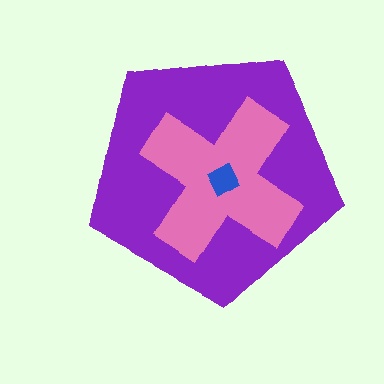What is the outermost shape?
The purple pentagon.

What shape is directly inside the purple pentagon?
The pink cross.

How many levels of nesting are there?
3.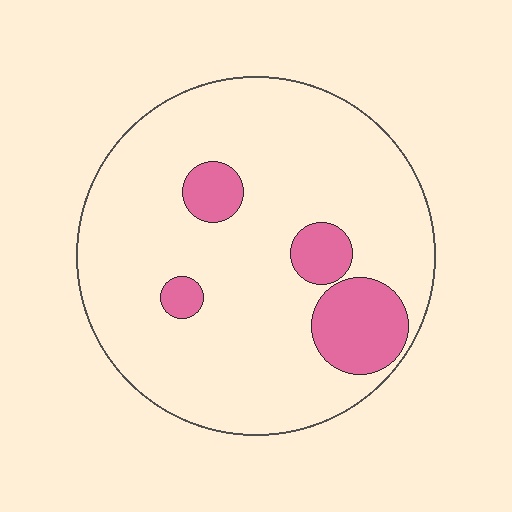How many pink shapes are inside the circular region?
4.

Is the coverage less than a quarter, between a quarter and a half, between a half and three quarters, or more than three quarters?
Less than a quarter.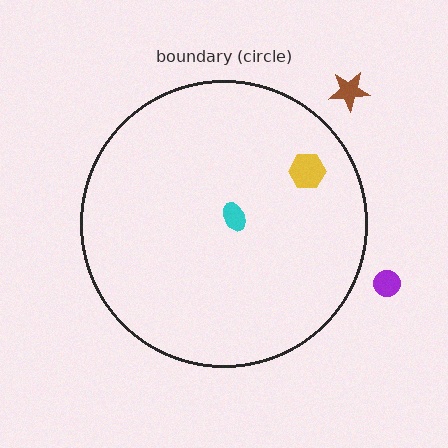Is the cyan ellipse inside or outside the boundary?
Inside.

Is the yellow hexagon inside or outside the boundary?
Inside.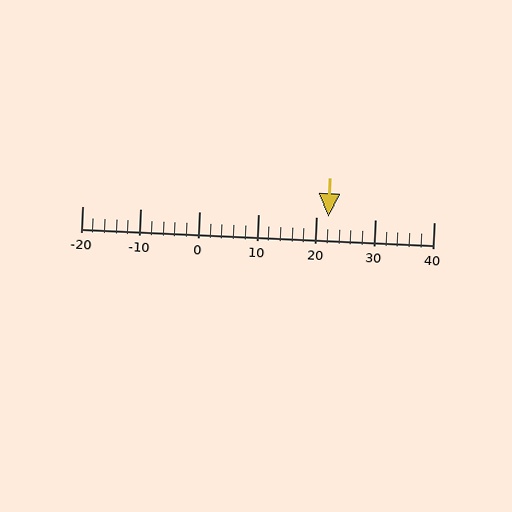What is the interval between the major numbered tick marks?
The major tick marks are spaced 10 units apart.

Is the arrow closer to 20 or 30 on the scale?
The arrow is closer to 20.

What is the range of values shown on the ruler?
The ruler shows values from -20 to 40.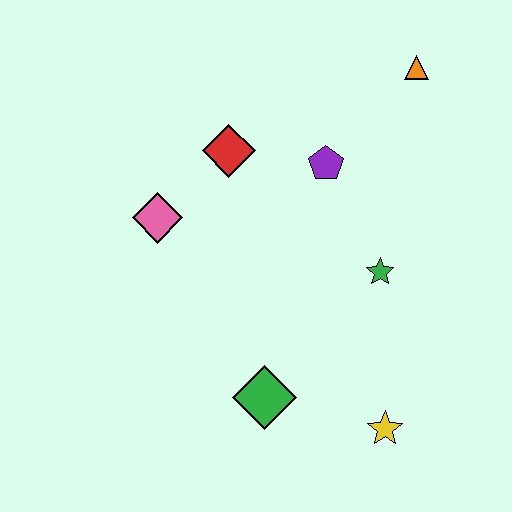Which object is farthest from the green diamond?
The orange triangle is farthest from the green diamond.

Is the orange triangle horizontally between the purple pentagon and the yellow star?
No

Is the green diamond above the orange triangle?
No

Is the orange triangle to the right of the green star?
Yes